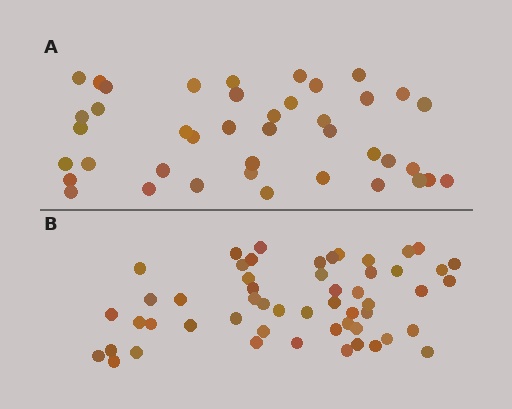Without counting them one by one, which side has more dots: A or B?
Region B (the bottom region) has more dots.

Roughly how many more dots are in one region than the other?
Region B has roughly 12 or so more dots than region A.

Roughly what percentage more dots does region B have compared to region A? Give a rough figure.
About 30% more.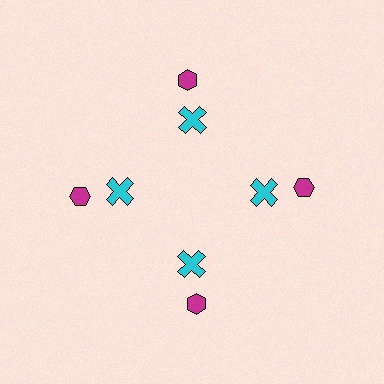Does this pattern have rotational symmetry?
Yes, this pattern has 4-fold rotational symmetry. It looks the same after rotating 90 degrees around the center.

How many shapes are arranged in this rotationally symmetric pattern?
There are 8 shapes, arranged in 4 groups of 2.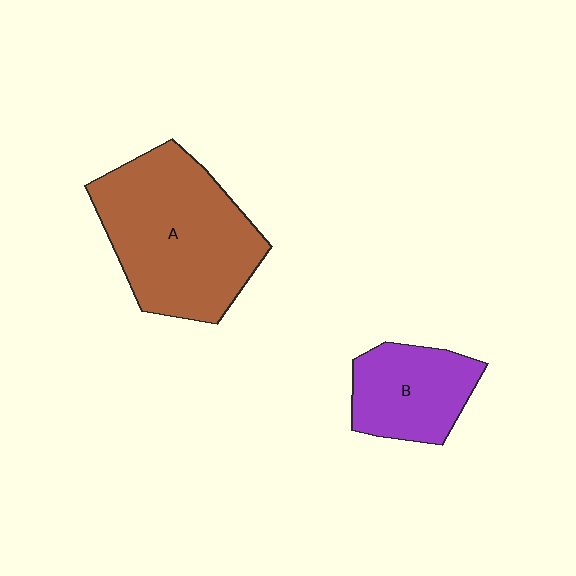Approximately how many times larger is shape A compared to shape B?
Approximately 2.0 times.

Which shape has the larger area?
Shape A (brown).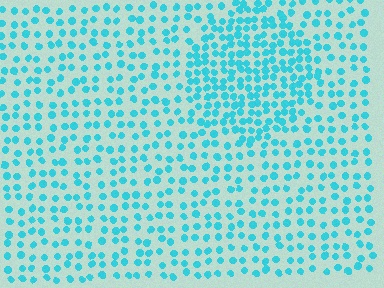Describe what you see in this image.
The image contains small cyan elements arranged at two different densities. A circle-shaped region is visible where the elements are more densely packed than the surrounding area.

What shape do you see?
I see a circle.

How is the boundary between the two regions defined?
The boundary is defined by a change in element density (approximately 1.9x ratio). All elements are the same color, size, and shape.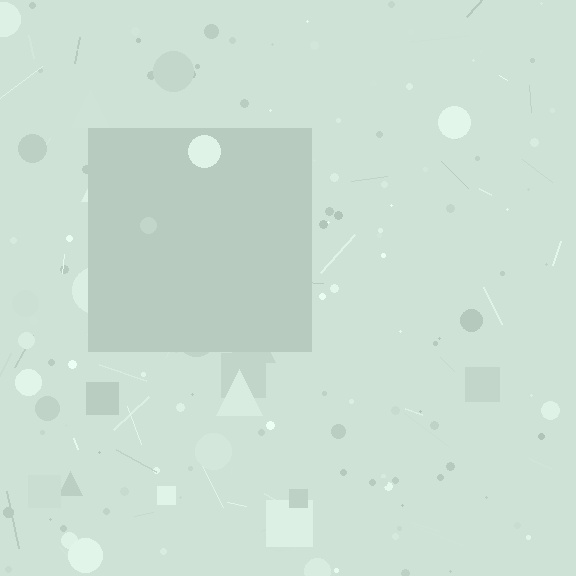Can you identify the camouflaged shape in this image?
The camouflaged shape is a square.